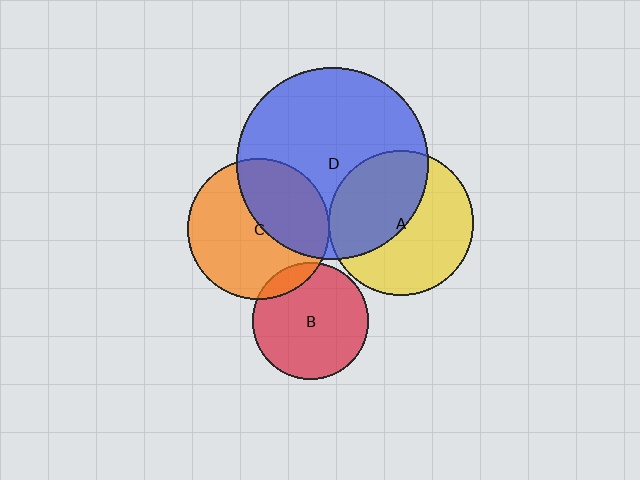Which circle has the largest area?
Circle D (blue).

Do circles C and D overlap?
Yes.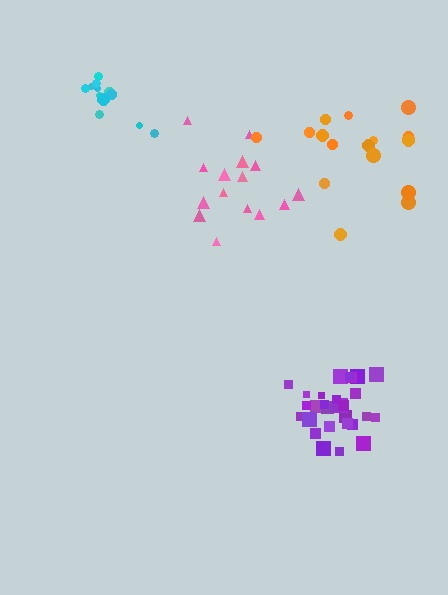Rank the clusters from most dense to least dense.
purple, cyan, pink, orange.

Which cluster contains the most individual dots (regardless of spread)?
Purple (29).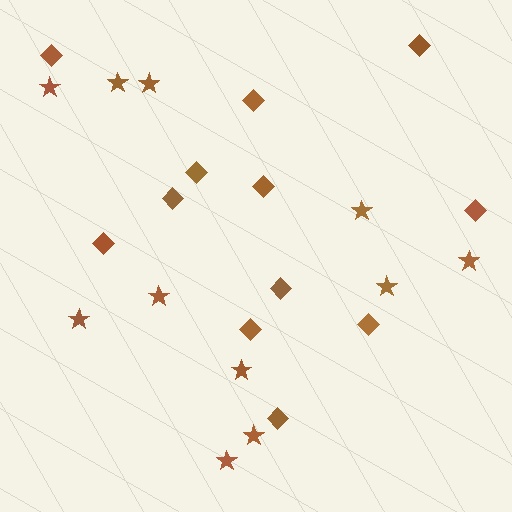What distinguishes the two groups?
There are 2 groups: one group of diamonds (12) and one group of stars (11).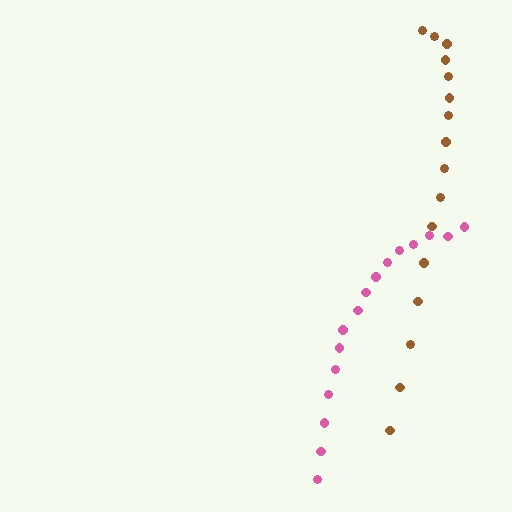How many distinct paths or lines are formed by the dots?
There are 2 distinct paths.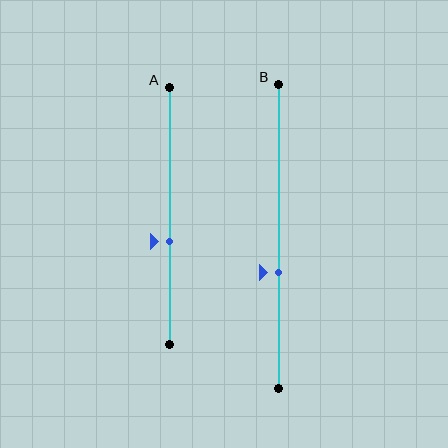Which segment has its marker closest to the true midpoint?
Segment A has its marker closest to the true midpoint.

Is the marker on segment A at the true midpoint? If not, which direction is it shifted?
No, the marker on segment A is shifted downward by about 10% of the segment length.